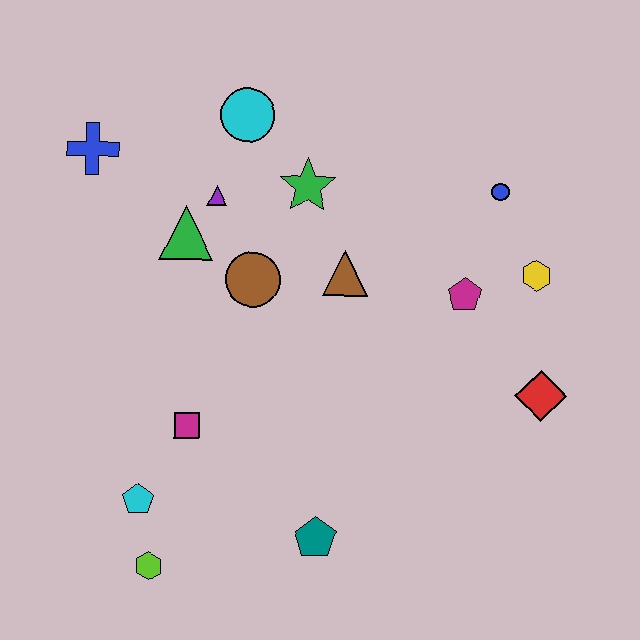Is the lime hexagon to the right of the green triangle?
No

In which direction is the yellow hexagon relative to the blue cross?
The yellow hexagon is to the right of the blue cross.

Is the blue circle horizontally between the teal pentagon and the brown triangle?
No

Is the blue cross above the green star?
Yes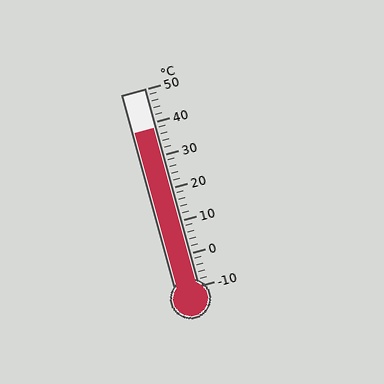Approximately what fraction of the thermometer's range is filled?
The thermometer is filled to approximately 80% of its range.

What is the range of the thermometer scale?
The thermometer scale ranges from -10°C to 50°C.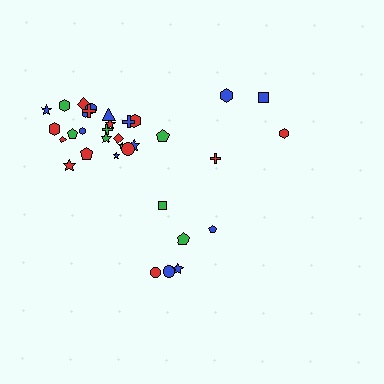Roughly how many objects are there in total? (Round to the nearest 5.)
Roughly 35 objects in total.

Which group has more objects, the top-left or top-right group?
The top-left group.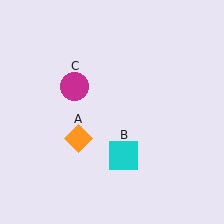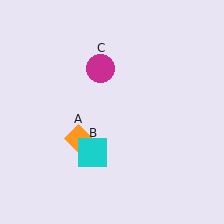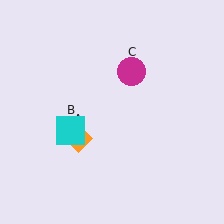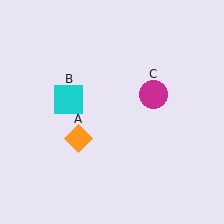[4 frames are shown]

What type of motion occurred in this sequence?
The cyan square (object B), magenta circle (object C) rotated clockwise around the center of the scene.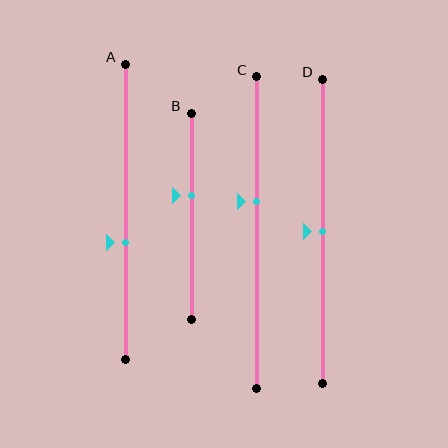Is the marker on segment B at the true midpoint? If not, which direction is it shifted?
No, the marker on segment B is shifted upward by about 10% of the segment length.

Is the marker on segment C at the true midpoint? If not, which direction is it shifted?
No, the marker on segment C is shifted upward by about 10% of the segment length.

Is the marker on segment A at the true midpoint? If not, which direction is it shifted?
No, the marker on segment A is shifted downward by about 11% of the segment length.